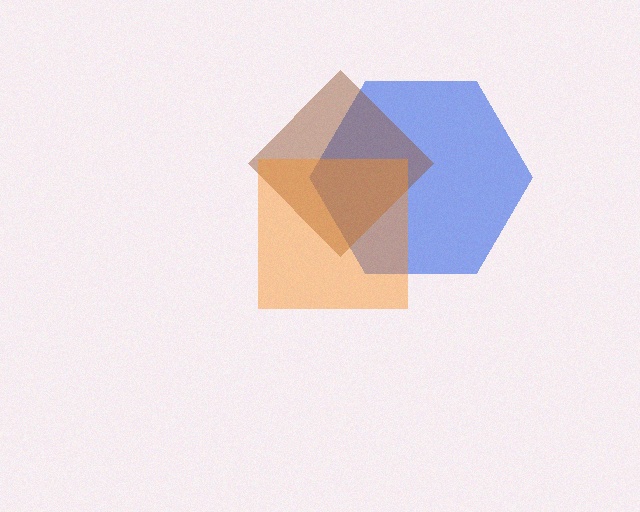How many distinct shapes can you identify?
There are 3 distinct shapes: a blue hexagon, a brown diamond, an orange square.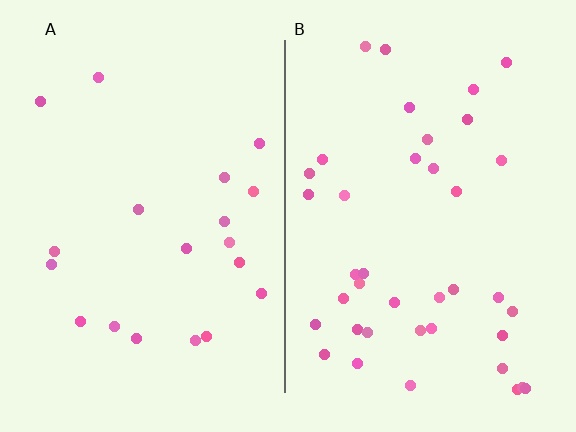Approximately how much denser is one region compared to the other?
Approximately 2.0× — region B over region A.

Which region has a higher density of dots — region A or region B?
B (the right).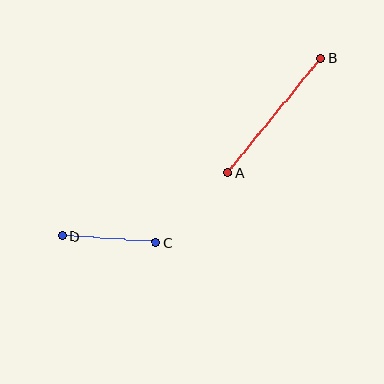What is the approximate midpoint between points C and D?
The midpoint is at approximately (109, 239) pixels.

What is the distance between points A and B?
The distance is approximately 148 pixels.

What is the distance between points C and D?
The distance is approximately 94 pixels.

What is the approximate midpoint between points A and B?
The midpoint is at approximately (274, 115) pixels.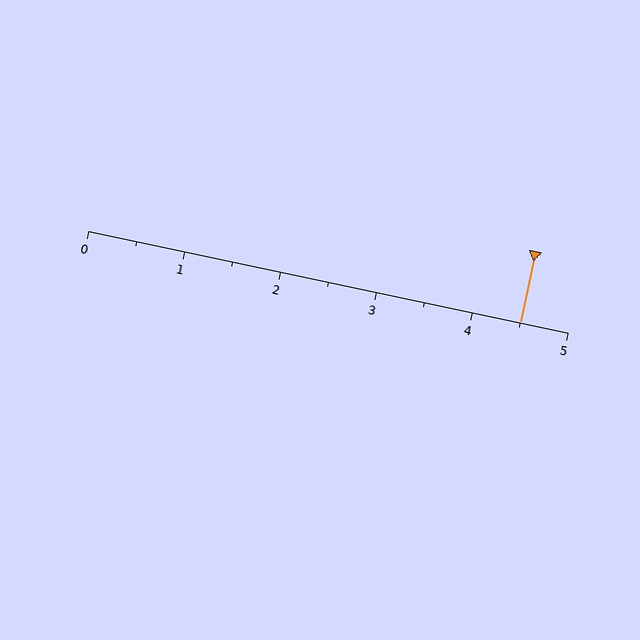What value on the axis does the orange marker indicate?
The marker indicates approximately 4.5.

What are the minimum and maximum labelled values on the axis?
The axis runs from 0 to 5.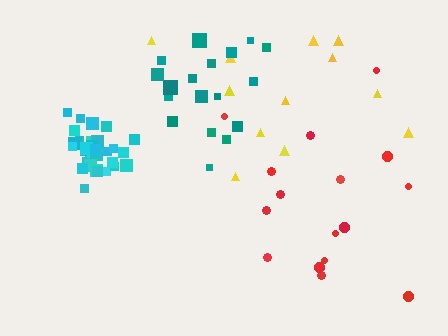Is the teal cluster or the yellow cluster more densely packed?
Teal.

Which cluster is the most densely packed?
Cyan.